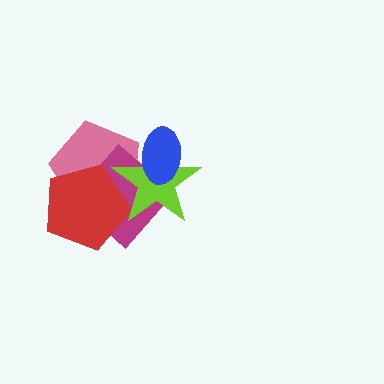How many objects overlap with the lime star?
4 objects overlap with the lime star.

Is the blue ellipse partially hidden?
No, no other shape covers it.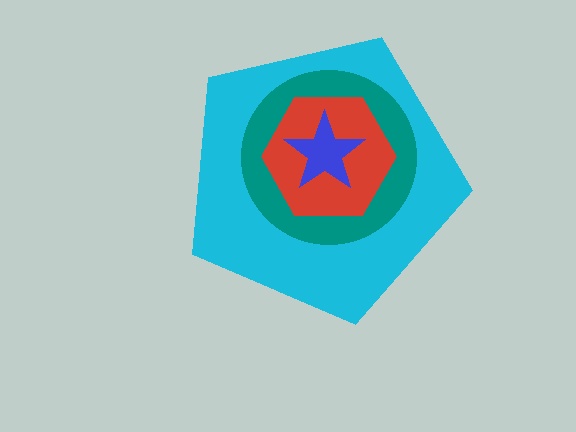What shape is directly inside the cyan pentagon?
The teal circle.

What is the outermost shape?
The cyan pentagon.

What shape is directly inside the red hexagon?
The blue star.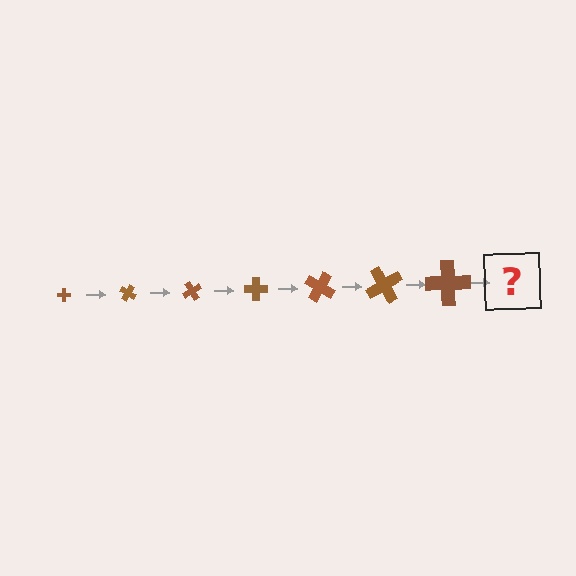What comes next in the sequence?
The next element should be a cross, larger than the previous one and rotated 210 degrees from the start.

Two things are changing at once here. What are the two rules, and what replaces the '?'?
The two rules are that the cross grows larger each step and it rotates 30 degrees each step. The '?' should be a cross, larger than the previous one and rotated 210 degrees from the start.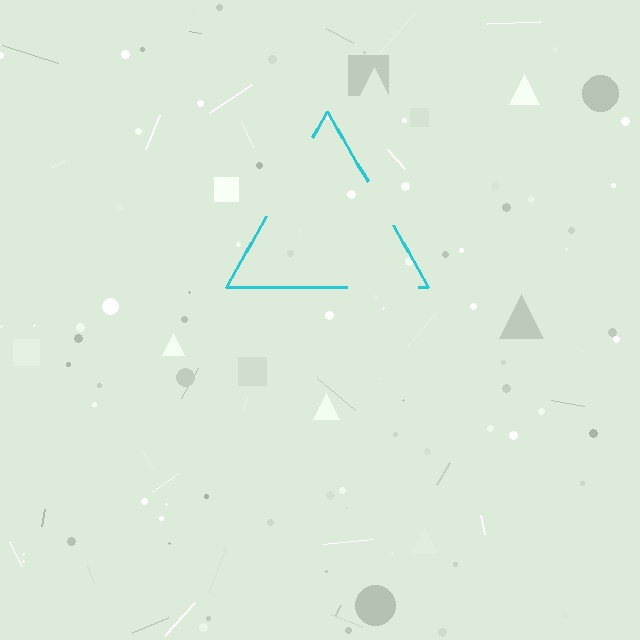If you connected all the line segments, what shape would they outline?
They would outline a triangle.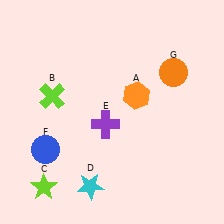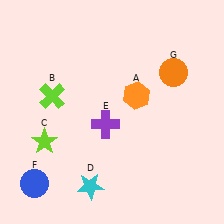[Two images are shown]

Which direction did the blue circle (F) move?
The blue circle (F) moved down.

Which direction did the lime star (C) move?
The lime star (C) moved up.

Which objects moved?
The objects that moved are: the lime star (C), the blue circle (F).